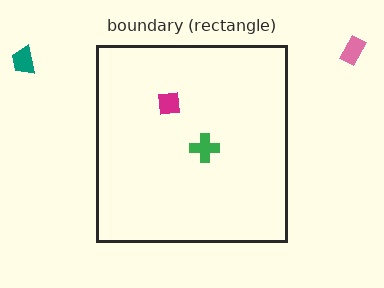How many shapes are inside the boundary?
2 inside, 2 outside.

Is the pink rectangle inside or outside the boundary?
Outside.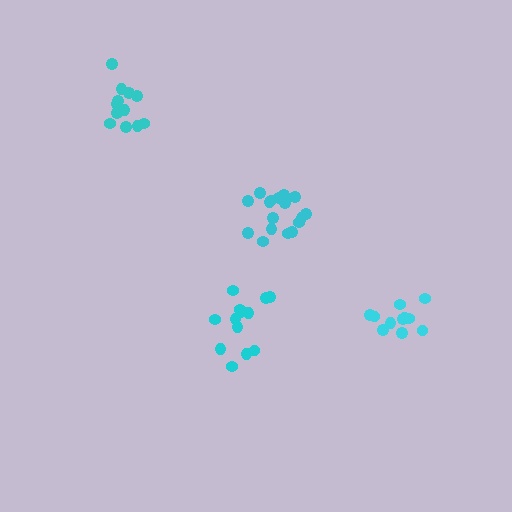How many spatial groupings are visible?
There are 4 spatial groupings.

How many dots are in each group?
Group 1: 11 dots, Group 2: 17 dots, Group 3: 13 dots, Group 4: 12 dots (53 total).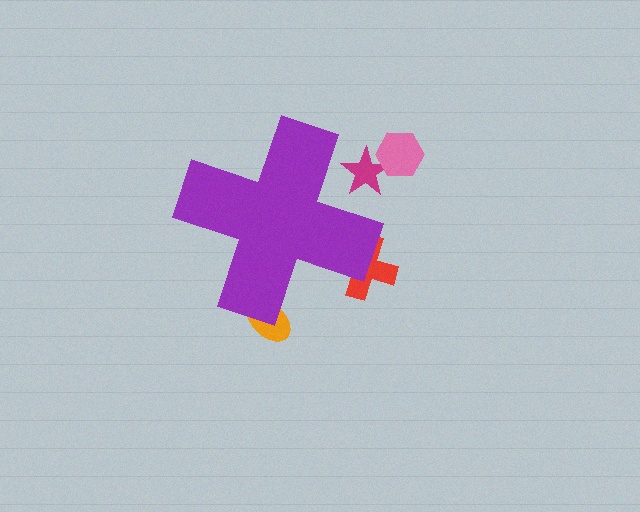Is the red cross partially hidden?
Yes, the red cross is partially hidden behind the purple cross.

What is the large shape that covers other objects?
A purple cross.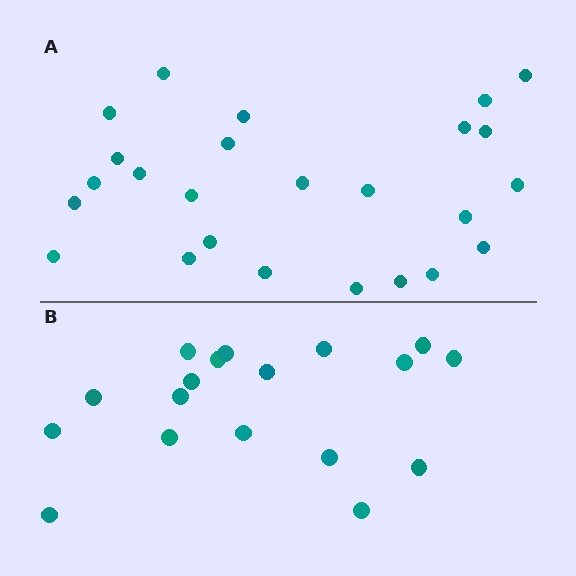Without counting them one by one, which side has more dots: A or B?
Region A (the top region) has more dots.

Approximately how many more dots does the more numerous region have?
Region A has roughly 8 or so more dots than region B.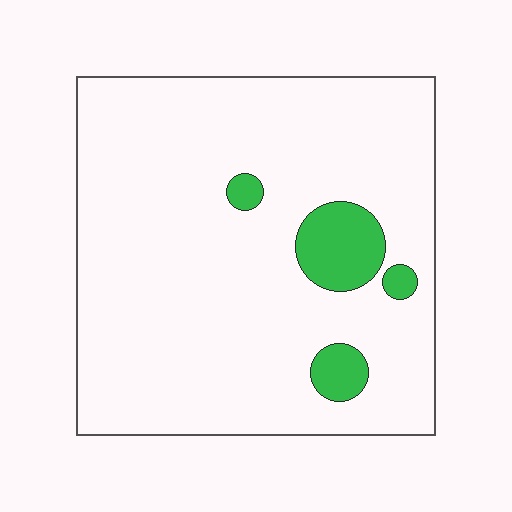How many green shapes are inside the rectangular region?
4.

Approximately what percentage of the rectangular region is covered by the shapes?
Approximately 10%.